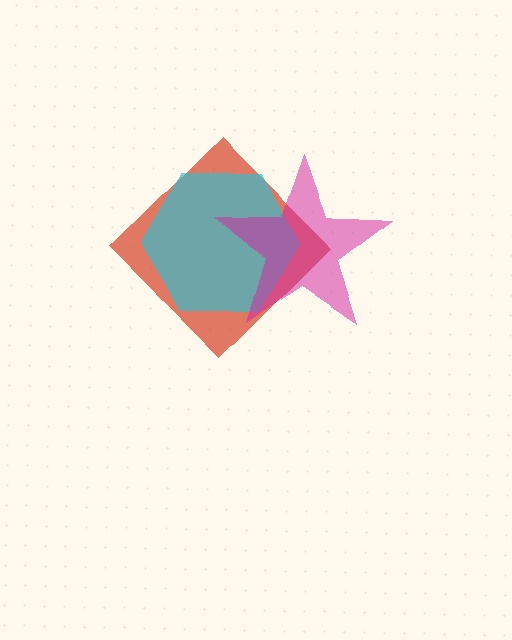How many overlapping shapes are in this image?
There are 3 overlapping shapes in the image.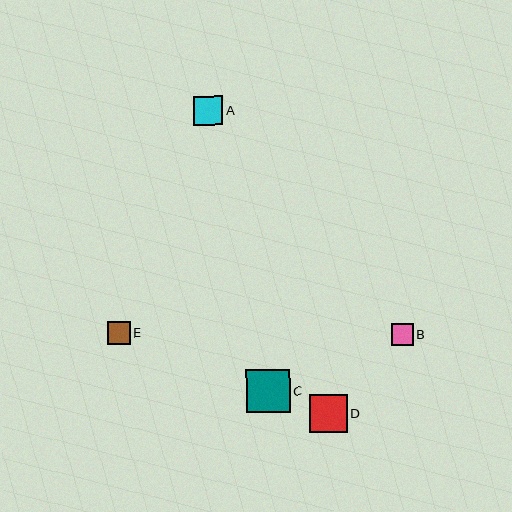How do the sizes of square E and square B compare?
Square E and square B are approximately the same size.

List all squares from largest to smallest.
From largest to smallest: C, D, A, E, B.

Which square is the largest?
Square C is the largest with a size of approximately 44 pixels.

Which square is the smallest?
Square B is the smallest with a size of approximately 22 pixels.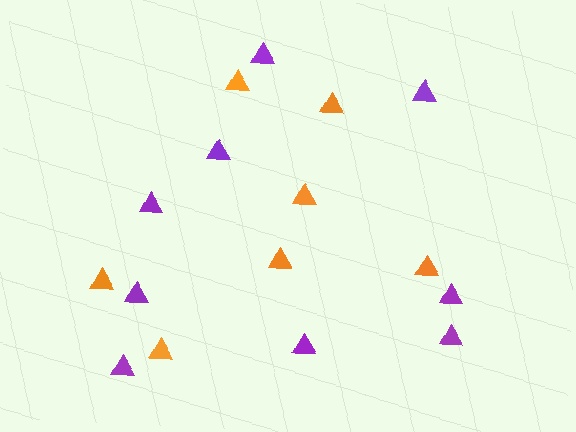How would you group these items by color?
There are 2 groups: one group of purple triangles (9) and one group of orange triangles (7).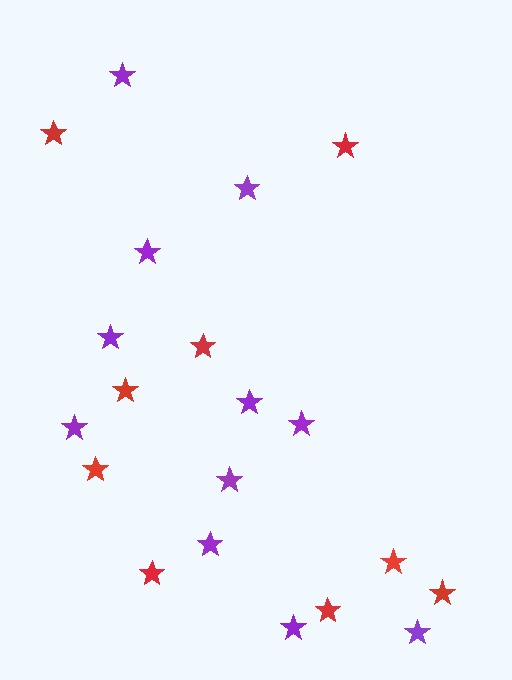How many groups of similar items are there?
There are 2 groups: one group of red stars (9) and one group of purple stars (11).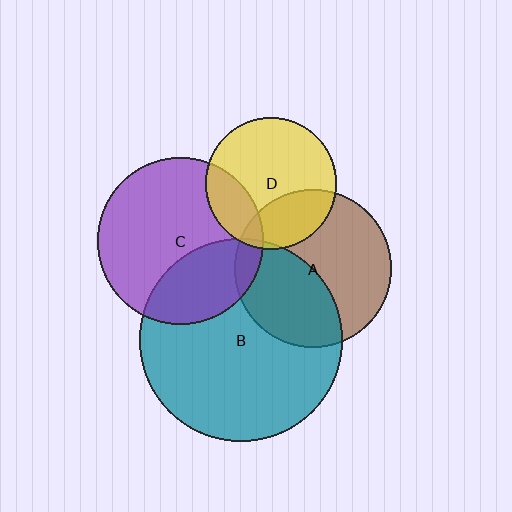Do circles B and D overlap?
Yes.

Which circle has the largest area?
Circle B (teal).